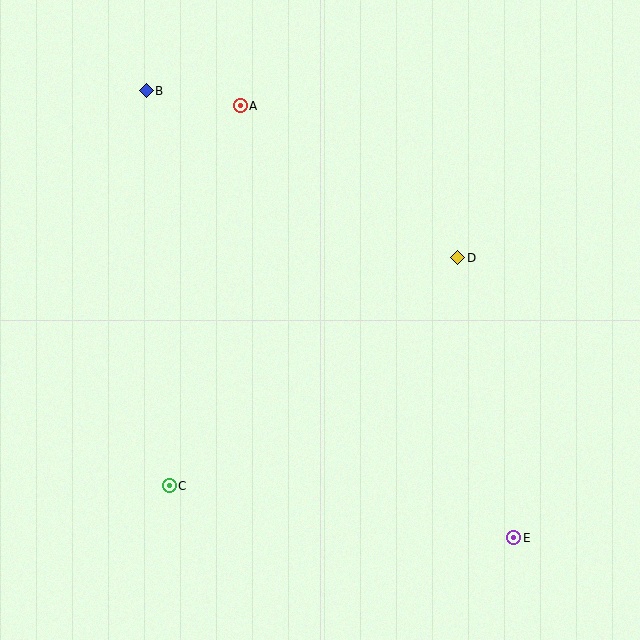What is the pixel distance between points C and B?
The distance between C and B is 395 pixels.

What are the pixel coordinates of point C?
Point C is at (169, 486).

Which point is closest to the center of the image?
Point D at (458, 258) is closest to the center.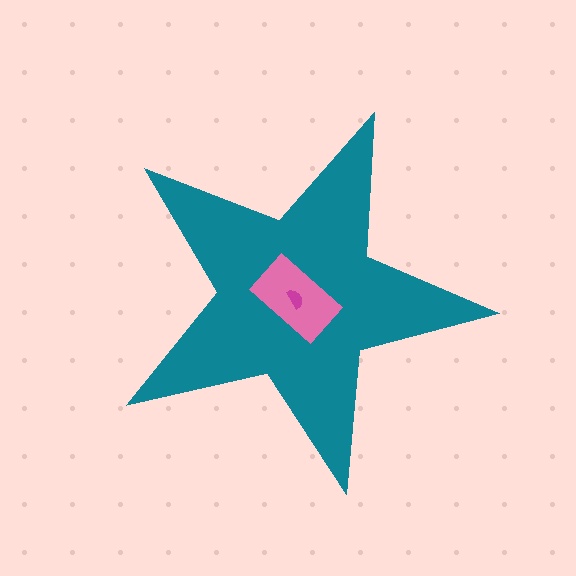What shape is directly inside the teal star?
The pink rectangle.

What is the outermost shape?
The teal star.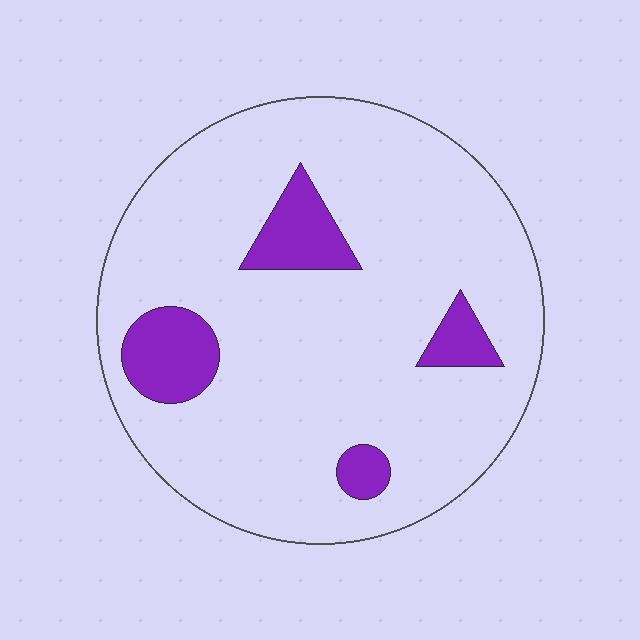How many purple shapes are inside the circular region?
4.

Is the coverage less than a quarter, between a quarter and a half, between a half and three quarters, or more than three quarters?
Less than a quarter.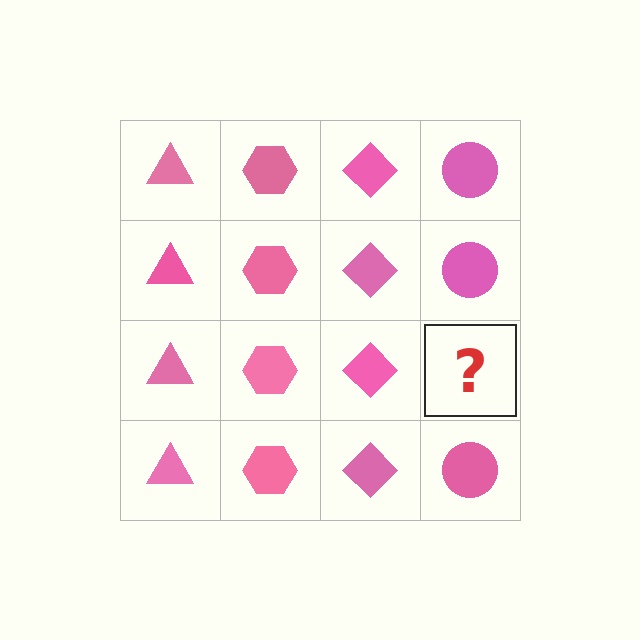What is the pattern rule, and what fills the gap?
The rule is that each column has a consistent shape. The gap should be filled with a pink circle.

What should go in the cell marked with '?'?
The missing cell should contain a pink circle.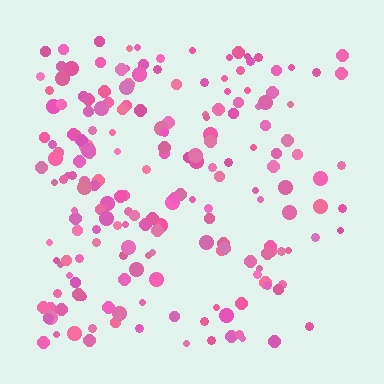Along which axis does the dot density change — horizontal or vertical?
Horizontal.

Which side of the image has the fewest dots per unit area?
The right.